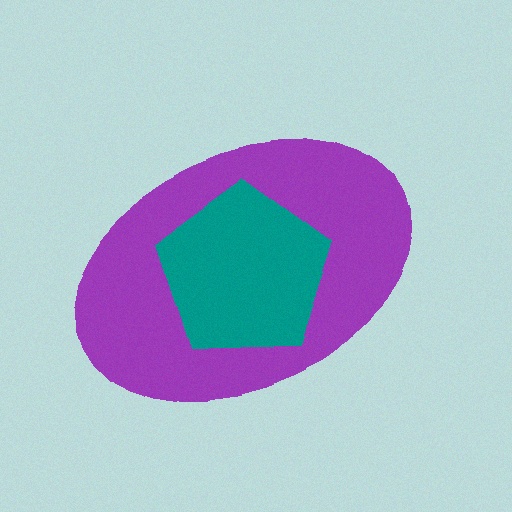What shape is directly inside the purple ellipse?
The teal pentagon.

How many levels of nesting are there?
2.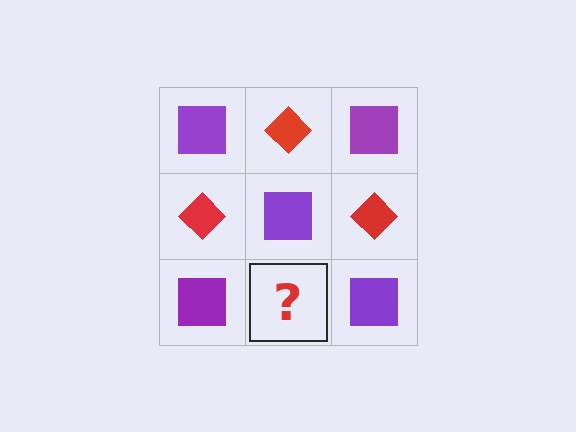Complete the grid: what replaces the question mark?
The question mark should be replaced with a red diamond.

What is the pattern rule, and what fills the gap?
The rule is that it alternates purple square and red diamond in a checkerboard pattern. The gap should be filled with a red diamond.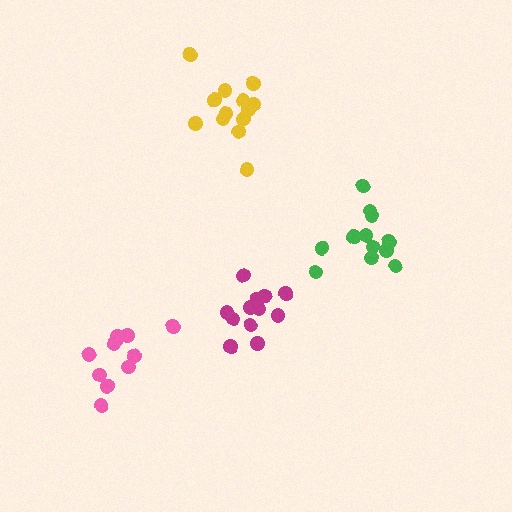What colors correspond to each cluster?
The clusters are colored: pink, magenta, yellow, green.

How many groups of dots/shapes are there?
There are 4 groups.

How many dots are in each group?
Group 1: 12 dots, Group 2: 13 dots, Group 3: 13 dots, Group 4: 12 dots (50 total).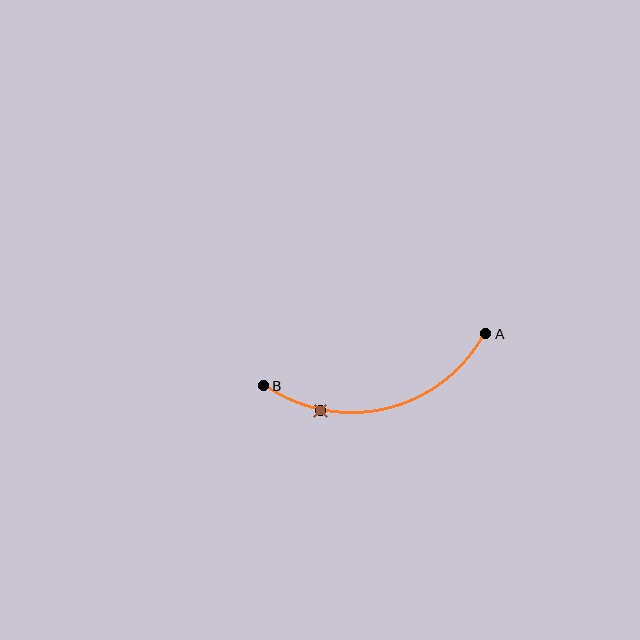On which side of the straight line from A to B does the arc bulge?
The arc bulges below the straight line connecting A and B.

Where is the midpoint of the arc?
The arc midpoint is the point on the curve farthest from the straight line joining A and B. It sits below that line.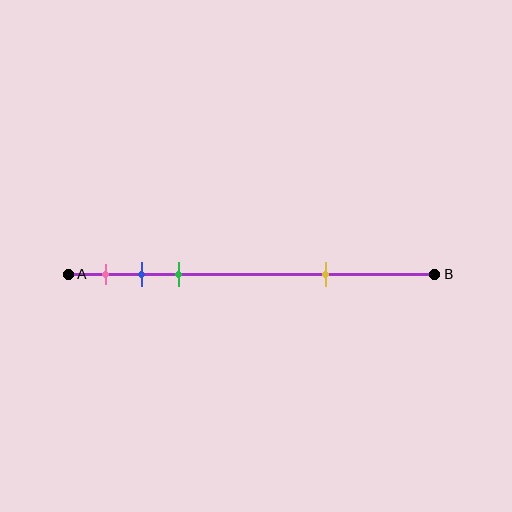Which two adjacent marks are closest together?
The blue and green marks are the closest adjacent pair.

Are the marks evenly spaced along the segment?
No, the marks are not evenly spaced.